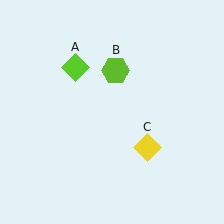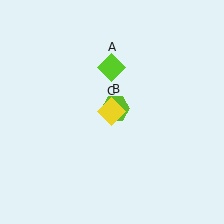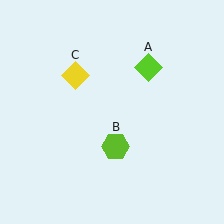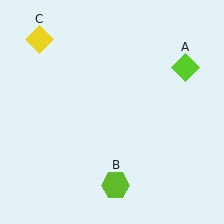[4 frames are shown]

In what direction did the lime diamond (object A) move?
The lime diamond (object A) moved right.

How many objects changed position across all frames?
3 objects changed position: lime diamond (object A), lime hexagon (object B), yellow diamond (object C).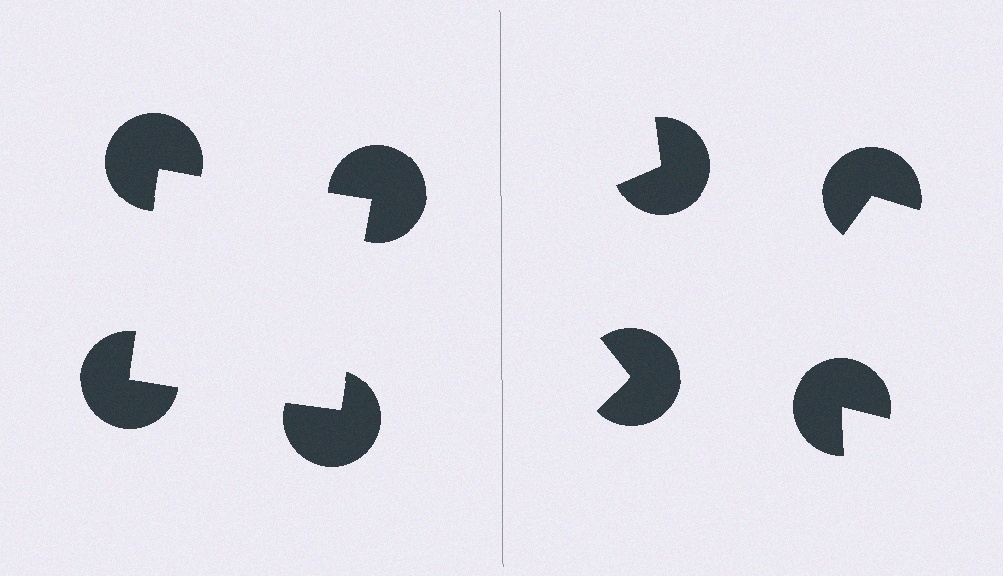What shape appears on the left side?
An illusory square.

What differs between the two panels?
The pac-man discs are positioned identically on both sides; only the wedge orientations differ. On the left they align to a square; on the right they are misaligned.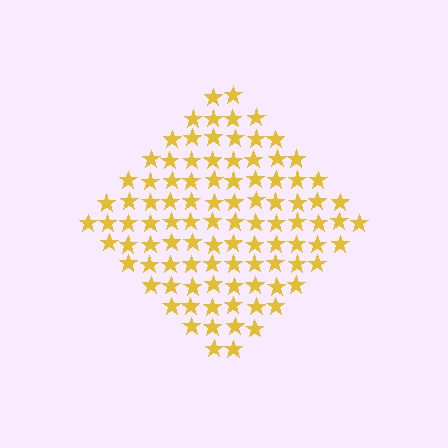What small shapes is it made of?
It is made of small stars.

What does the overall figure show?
The overall figure shows a diamond.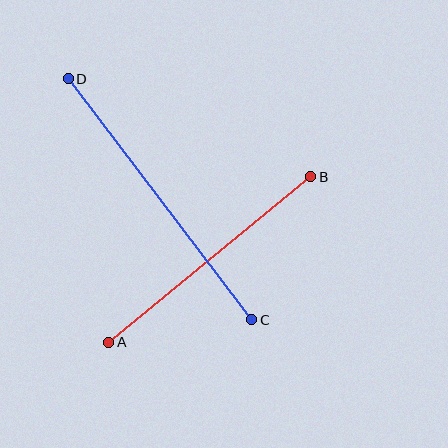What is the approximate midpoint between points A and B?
The midpoint is at approximately (210, 260) pixels.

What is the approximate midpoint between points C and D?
The midpoint is at approximately (160, 199) pixels.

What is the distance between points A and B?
The distance is approximately 261 pixels.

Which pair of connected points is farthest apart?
Points C and D are farthest apart.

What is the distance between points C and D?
The distance is approximately 303 pixels.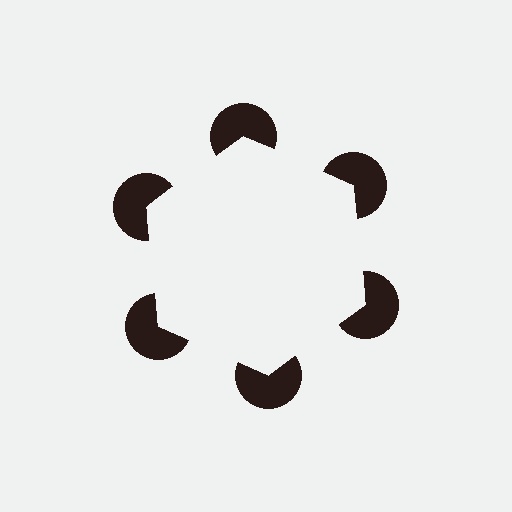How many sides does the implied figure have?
6 sides.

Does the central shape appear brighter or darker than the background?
It typically appears slightly brighter than the background, even though no actual brightness change is drawn.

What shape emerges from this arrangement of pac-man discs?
An illusory hexagon — its edges are inferred from the aligned wedge cuts in the pac-man discs, not physically drawn.